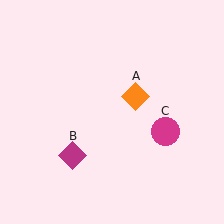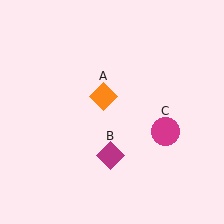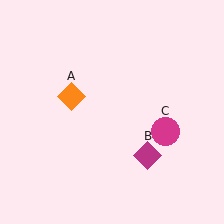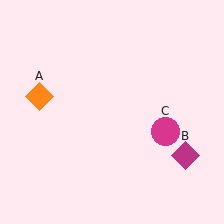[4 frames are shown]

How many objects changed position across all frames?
2 objects changed position: orange diamond (object A), magenta diamond (object B).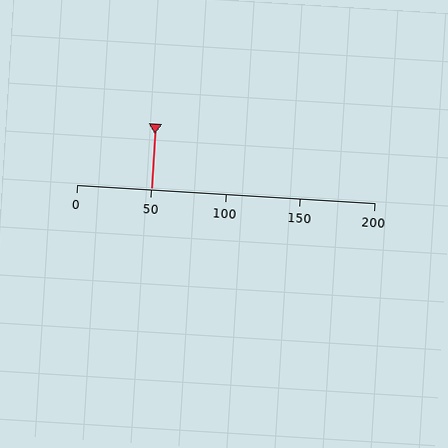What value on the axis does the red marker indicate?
The marker indicates approximately 50.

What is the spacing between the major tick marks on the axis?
The major ticks are spaced 50 apart.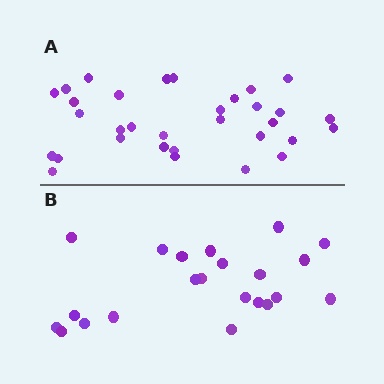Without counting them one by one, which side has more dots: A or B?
Region A (the top region) has more dots.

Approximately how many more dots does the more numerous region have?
Region A has roughly 10 or so more dots than region B.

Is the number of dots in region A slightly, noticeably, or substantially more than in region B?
Region A has substantially more. The ratio is roughly 1.5 to 1.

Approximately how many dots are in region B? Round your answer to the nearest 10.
About 20 dots. (The exact count is 22, which rounds to 20.)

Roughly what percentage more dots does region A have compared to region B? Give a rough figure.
About 45% more.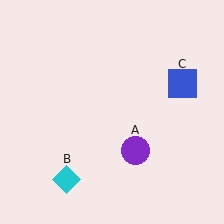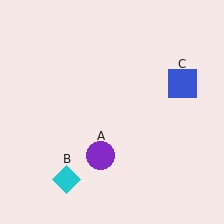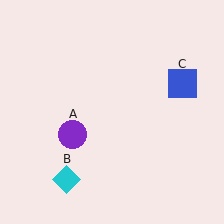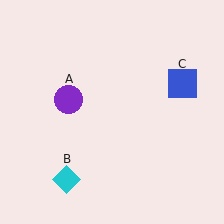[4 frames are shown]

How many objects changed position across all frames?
1 object changed position: purple circle (object A).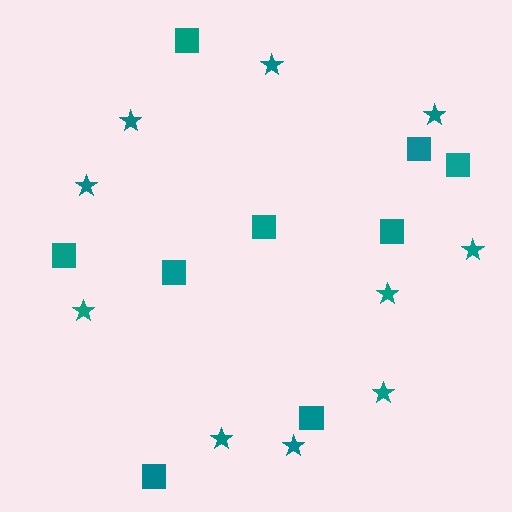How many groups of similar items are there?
There are 2 groups: one group of squares (9) and one group of stars (10).